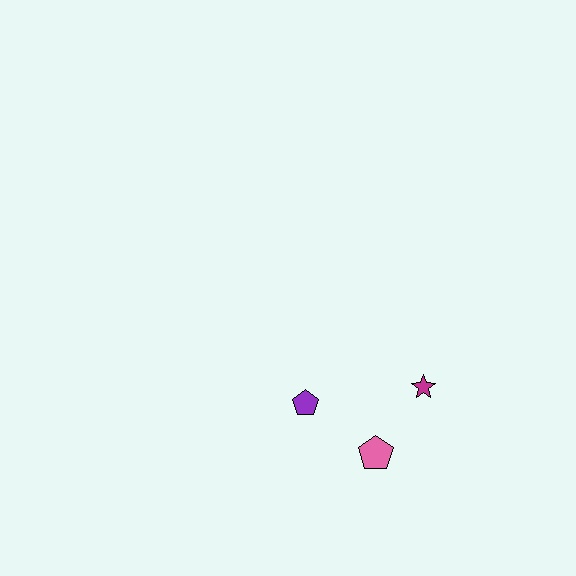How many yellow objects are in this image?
There are no yellow objects.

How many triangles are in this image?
There are no triangles.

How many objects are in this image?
There are 3 objects.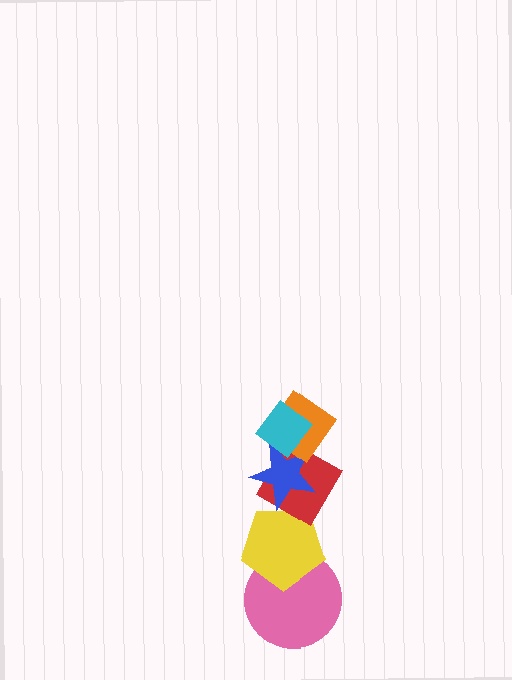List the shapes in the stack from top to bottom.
From top to bottom: the cyan diamond, the orange diamond, the blue star, the red diamond, the yellow pentagon, the pink circle.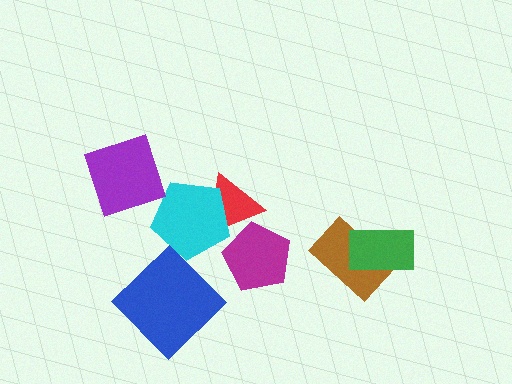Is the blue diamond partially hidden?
No, no other shape covers it.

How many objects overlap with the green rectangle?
1 object overlaps with the green rectangle.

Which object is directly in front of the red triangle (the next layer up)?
The cyan pentagon is directly in front of the red triangle.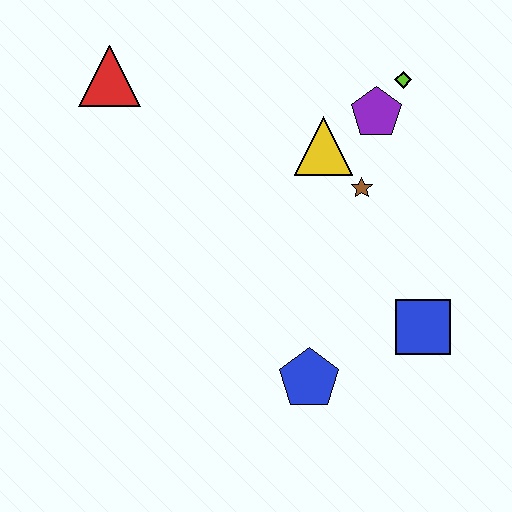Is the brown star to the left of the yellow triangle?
No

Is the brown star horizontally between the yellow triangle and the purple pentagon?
Yes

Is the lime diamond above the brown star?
Yes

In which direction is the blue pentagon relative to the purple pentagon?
The blue pentagon is below the purple pentagon.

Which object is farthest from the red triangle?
The blue square is farthest from the red triangle.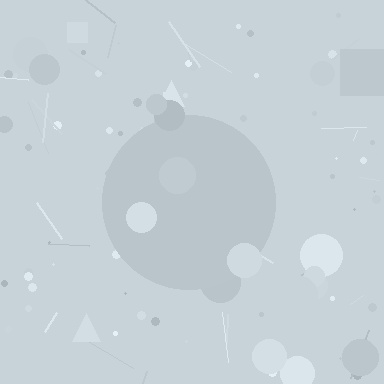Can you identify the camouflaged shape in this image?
The camouflaged shape is a circle.